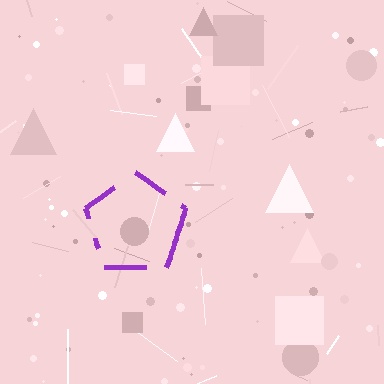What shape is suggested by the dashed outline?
The dashed outline suggests a pentagon.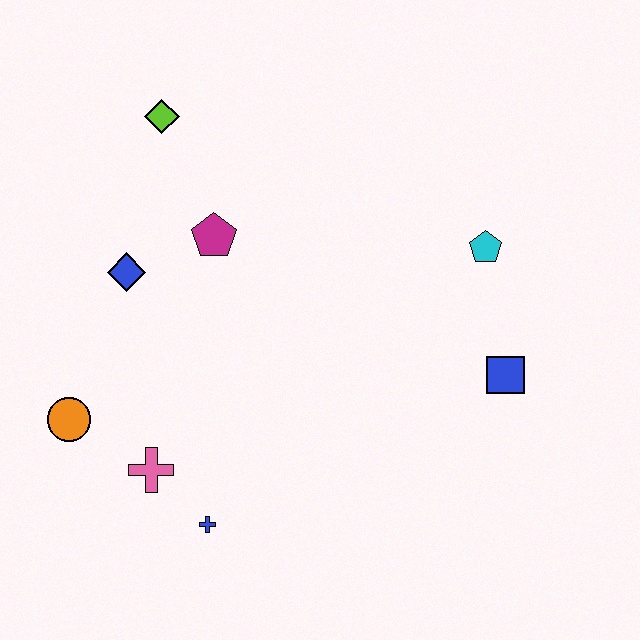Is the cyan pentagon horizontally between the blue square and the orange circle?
Yes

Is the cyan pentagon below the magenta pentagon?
Yes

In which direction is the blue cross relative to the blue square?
The blue cross is to the left of the blue square.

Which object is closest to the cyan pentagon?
The blue square is closest to the cyan pentagon.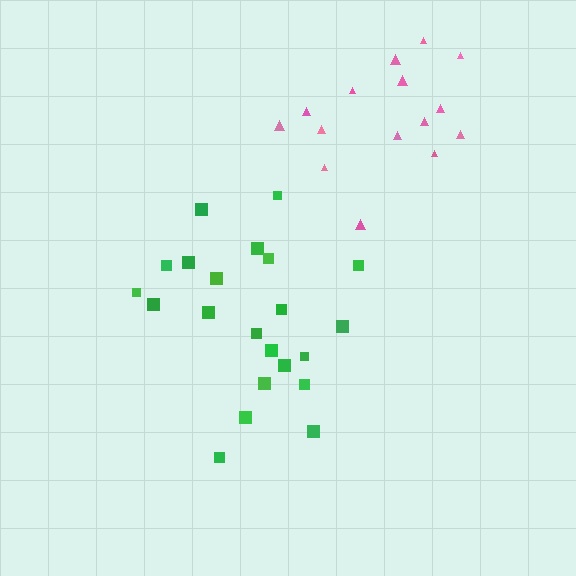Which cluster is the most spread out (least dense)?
Pink.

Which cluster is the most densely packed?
Green.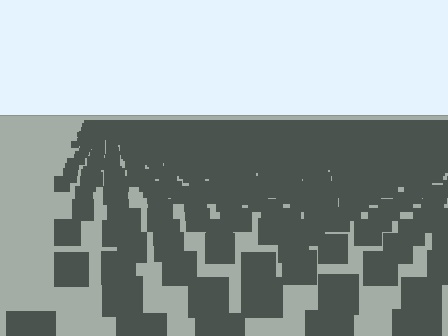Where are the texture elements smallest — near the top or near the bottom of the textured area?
Near the top.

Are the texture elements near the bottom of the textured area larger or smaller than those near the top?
Larger. Near the bottom, elements are closer to the viewer and appear at a bigger on-screen size.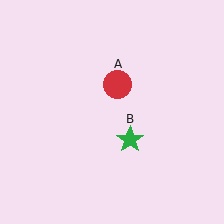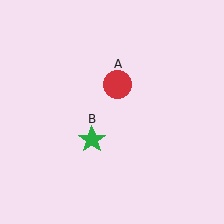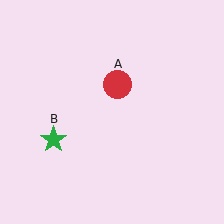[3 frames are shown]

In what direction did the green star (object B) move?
The green star (object B) moved left.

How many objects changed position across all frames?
1 object changed position: green star (object B).